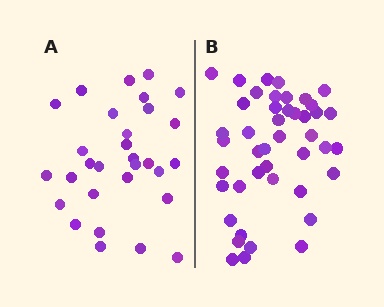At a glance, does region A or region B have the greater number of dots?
Region B (the right region) has more dots.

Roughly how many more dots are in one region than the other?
Region B has approximately 15 more dots than region A.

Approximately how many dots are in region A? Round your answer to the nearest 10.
About 30 dots.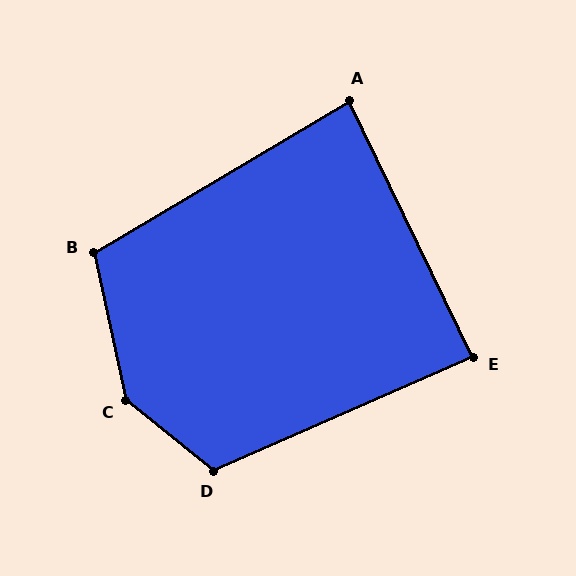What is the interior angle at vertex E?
Approximately 88 degrees (approximately right).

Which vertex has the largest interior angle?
C, at approximately 141 degrees.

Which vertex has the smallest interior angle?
A, at approximately 85 degrees.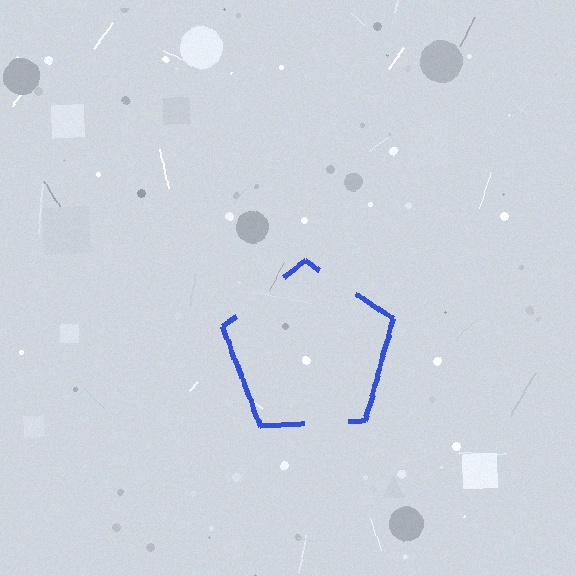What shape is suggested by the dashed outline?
The dashed outline suggests a pentagon.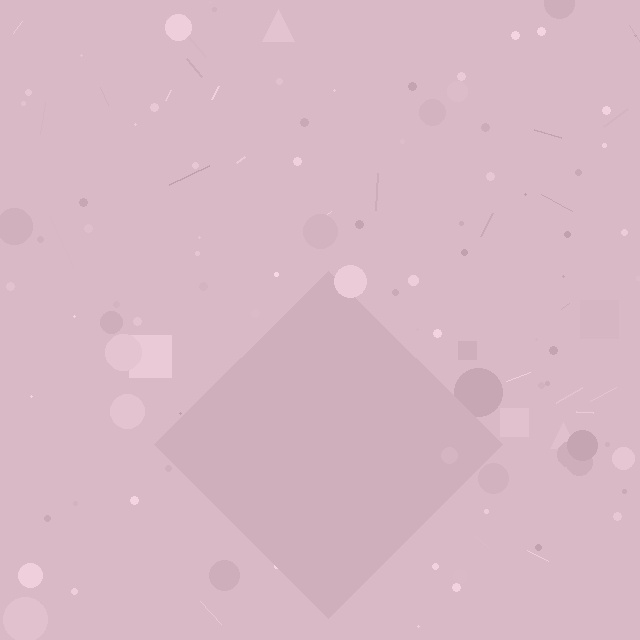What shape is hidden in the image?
A diamond is hidden in the image.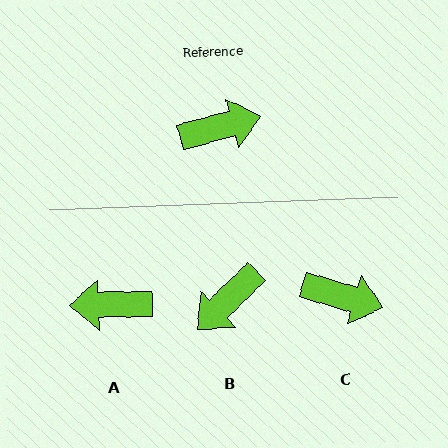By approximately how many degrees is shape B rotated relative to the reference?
Approximately 151 degrees clockwise.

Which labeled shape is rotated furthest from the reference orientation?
A, about 166 degrees away.